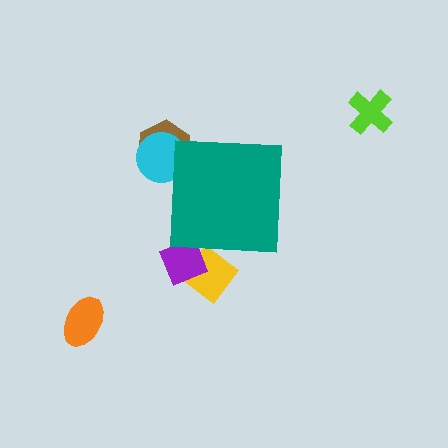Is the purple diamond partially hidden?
Yes, the purple diamond is partially hidden behind the teal square.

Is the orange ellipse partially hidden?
No, the orange ellipse is fully visible.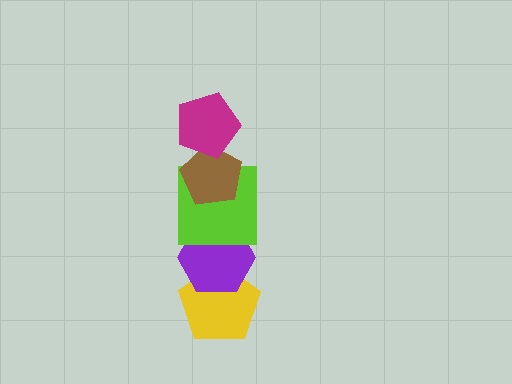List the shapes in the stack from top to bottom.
From top to bottom: the magenta pentagon, the brown pentagon, the lime square, the purple hexagon, the yellow pentagon.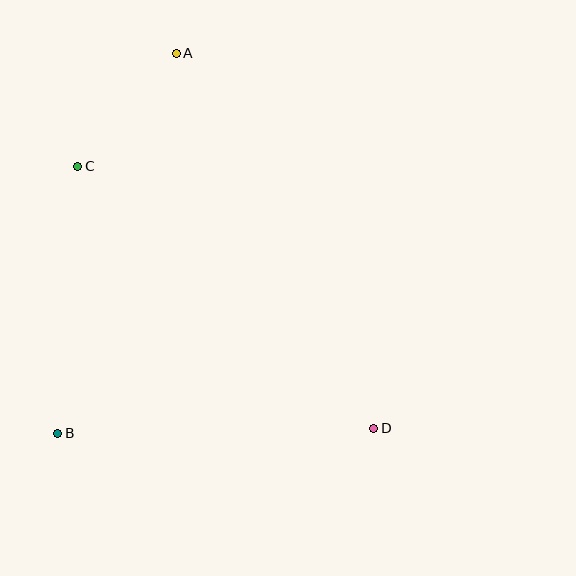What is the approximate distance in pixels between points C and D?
The distance between C and D is approximately 395 pixels.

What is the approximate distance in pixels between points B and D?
The distance between B and D is approximately 316 pixels.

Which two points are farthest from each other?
Points A and D are farthest from each other.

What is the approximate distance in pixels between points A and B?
The distance between A and B is approximately 398 pixels.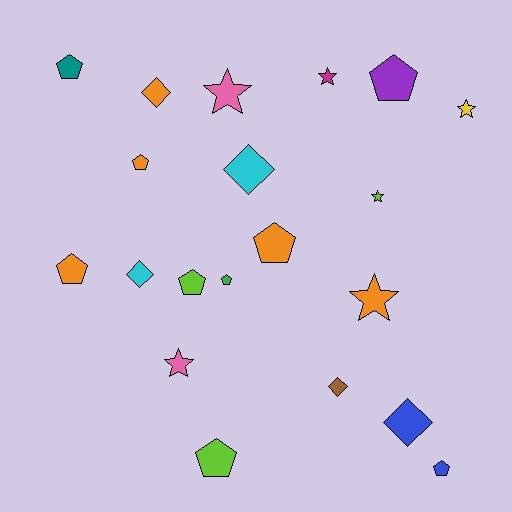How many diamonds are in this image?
There are 5 diamonds.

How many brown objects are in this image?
There is 1 brown object.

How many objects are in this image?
There are 20 objects.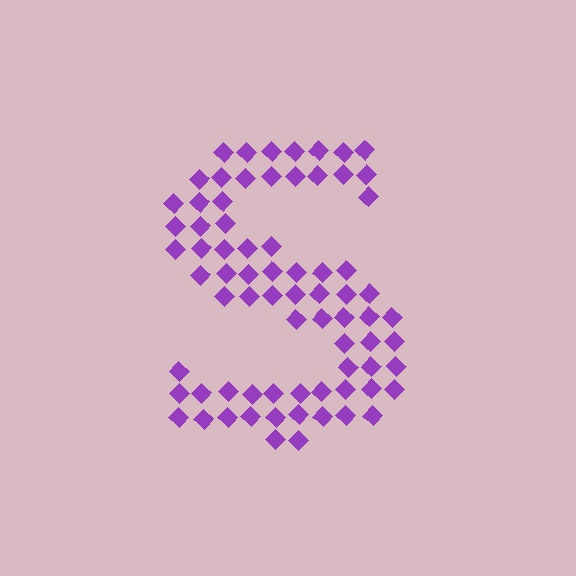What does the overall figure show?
The overall figure shows the letter S.